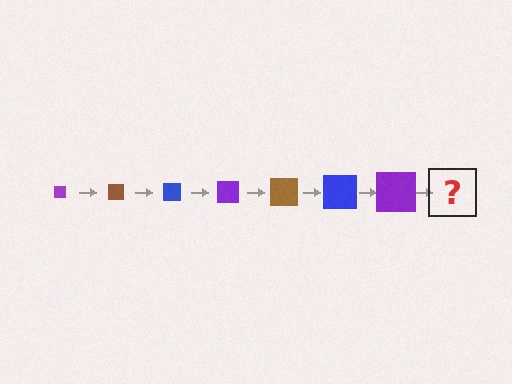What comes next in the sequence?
The next element should be a brown square, larger than the previous one.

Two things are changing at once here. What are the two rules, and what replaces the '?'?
The two rules are that the square grows larger each step and the color cycles through purple, brown, and blue. The '?' should be a brown square, larger than the previous one.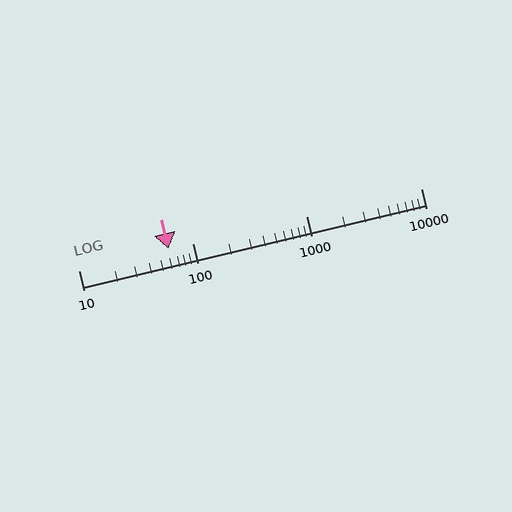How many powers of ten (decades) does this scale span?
The scale spans 3 decades, from 10 to 10000.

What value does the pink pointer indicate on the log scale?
The pointer indicates approximately 62.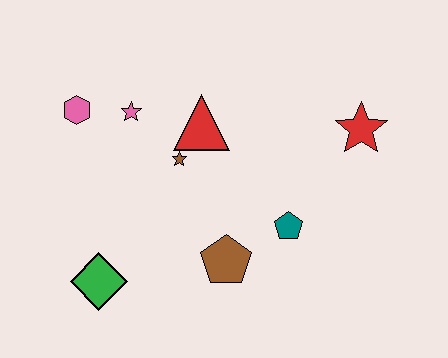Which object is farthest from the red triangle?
The green diamond is farthest from the red triangle.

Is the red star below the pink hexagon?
Yes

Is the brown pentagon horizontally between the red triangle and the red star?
Yes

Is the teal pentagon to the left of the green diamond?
No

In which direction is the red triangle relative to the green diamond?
The red triangle is above the green diamond.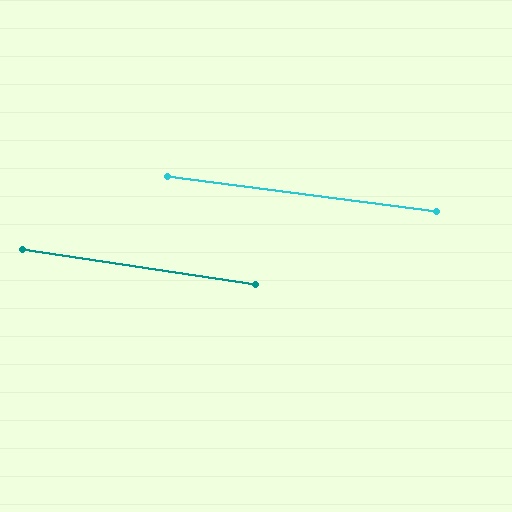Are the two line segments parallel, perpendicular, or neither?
Parallel — their directions differ by only 0.8°.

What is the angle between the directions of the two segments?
Approximately 1 degree.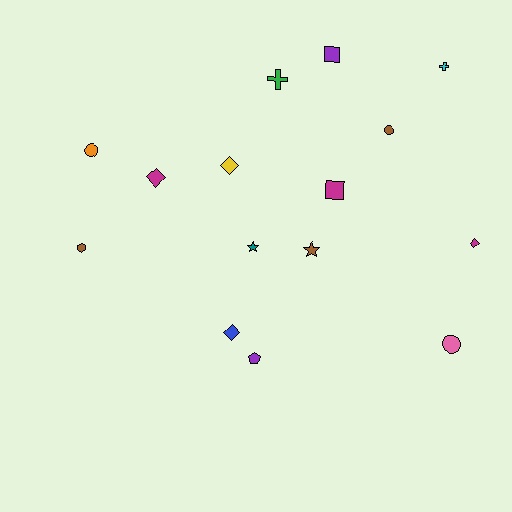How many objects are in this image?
There are 15 objects.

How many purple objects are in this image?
There are 2 purple objects.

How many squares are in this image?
There are 2 squares.